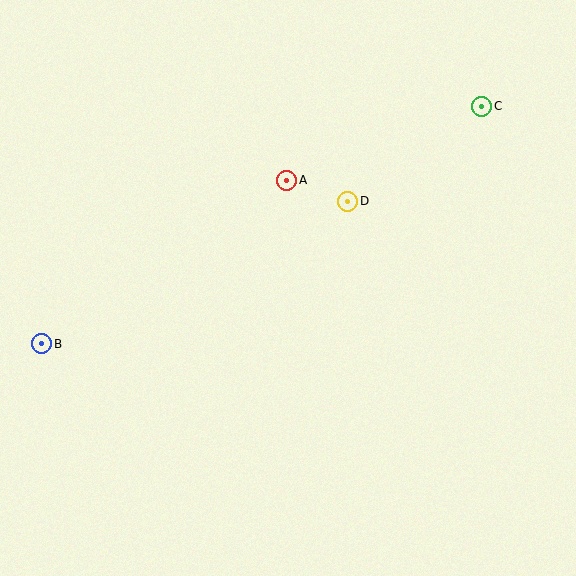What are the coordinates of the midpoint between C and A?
The midpoint between C and A is at (384, 143).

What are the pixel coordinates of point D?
Point D is at (348, 201).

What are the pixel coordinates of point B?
Point B is at (42, 344).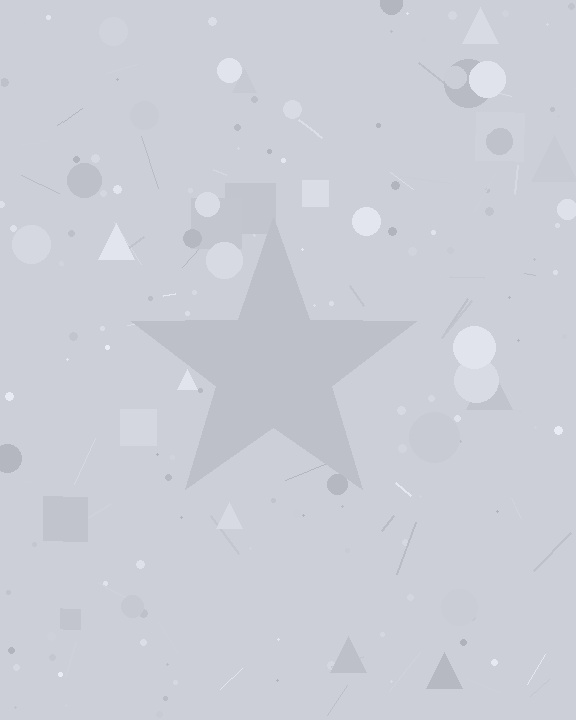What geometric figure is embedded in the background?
A star is embedded in the background.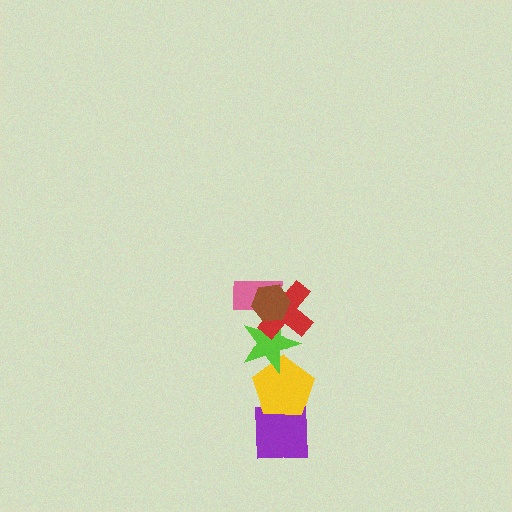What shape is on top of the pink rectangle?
The brown hexagon is on top of the pink rectangle.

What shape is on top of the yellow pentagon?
The lime star is on top of the yellow pentagon.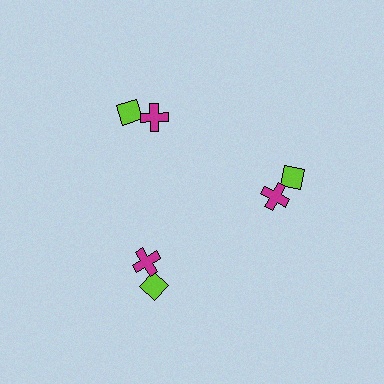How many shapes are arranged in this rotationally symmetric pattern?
There are 6 shapes, arranged in 3 groups of 2.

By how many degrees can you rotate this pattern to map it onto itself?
The pattern maps onto itself every 120 degrees of rotation.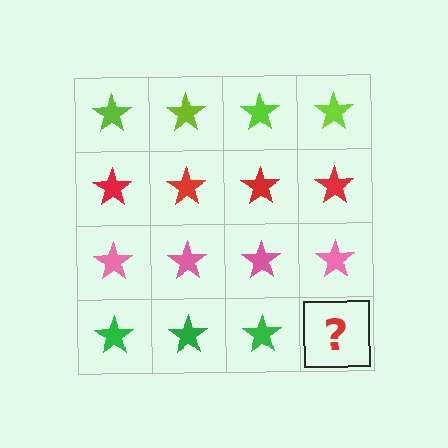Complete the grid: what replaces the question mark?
The question mark should be replaced with a green star.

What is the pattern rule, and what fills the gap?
The rule is that each row has a consistent color. The gap should be filled with a green star.